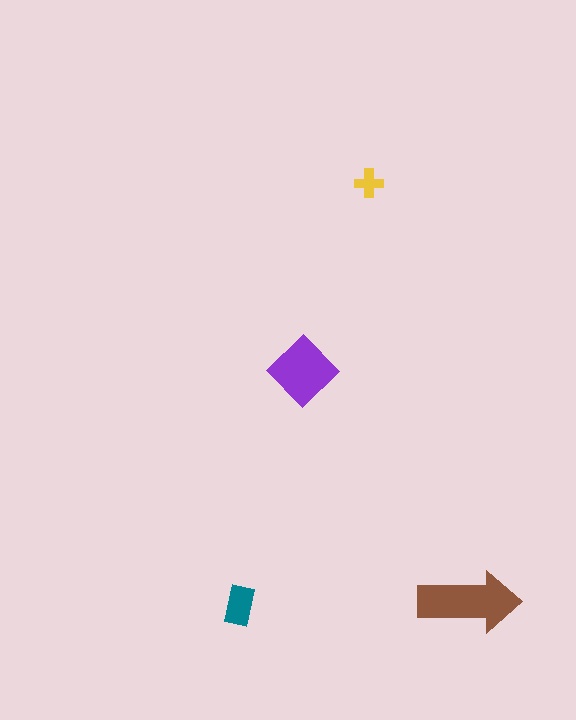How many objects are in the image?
There are 4 objects in the image.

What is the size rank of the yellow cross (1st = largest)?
4th.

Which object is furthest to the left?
The teal rectangle is leftmost.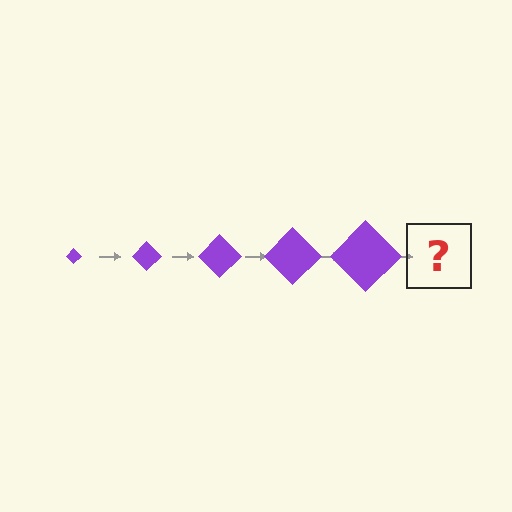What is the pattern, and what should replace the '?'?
The pattern is that the diamond gets progressively larger each step. The '?' should be a purple diamond, larger than the previous one.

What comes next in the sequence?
The next element should be a purple diamond, larger than the previous one.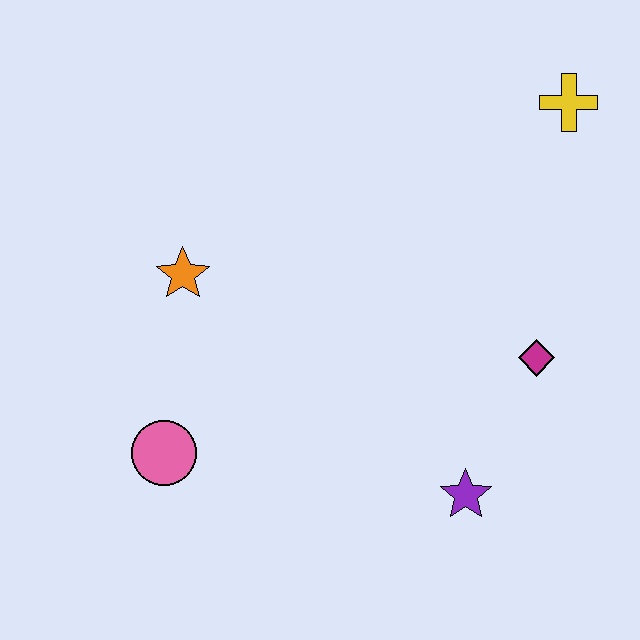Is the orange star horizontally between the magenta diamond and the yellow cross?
No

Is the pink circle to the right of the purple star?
No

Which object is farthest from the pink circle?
The yellow cross is farthest from the pink circle.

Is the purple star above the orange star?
No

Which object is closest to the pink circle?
The orange star is closest to the pink circle.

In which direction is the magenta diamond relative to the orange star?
The magenta diamond is to the right of the orange star.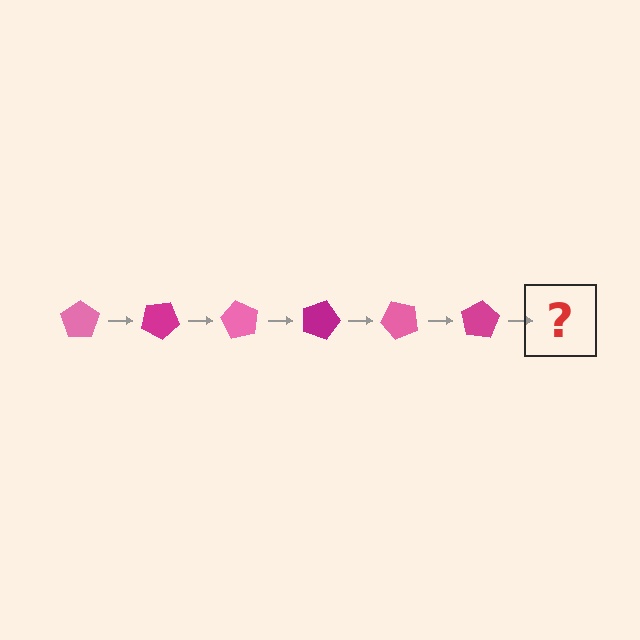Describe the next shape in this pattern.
It should be a pink pentagon, rotated 180 degrees from the start.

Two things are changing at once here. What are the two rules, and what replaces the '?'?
The two rules are that it rotates 30 degrees each step and the color cycles through pink and magenta. The '?' should be a pink pentagon, rotated 180 degrees from the start.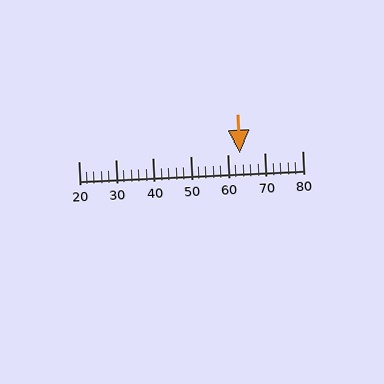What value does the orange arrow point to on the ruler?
The orange arrow points to approximately 63.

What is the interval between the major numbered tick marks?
The major tick marks are spaced 10 units apart.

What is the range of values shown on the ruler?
The ruler shows values from 20 to 80.